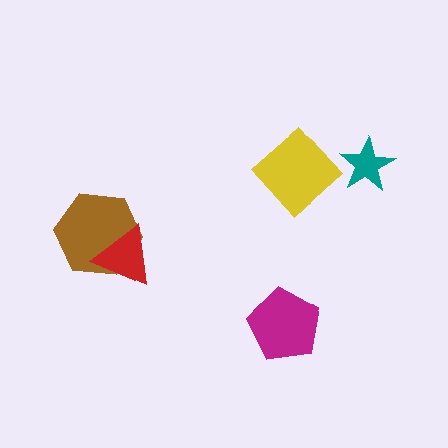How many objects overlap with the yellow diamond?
0 objects overlap with the yellow diamond.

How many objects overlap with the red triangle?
1 object overlaps with the red triangle.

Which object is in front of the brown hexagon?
The red triangle is in front of the brown hexagon.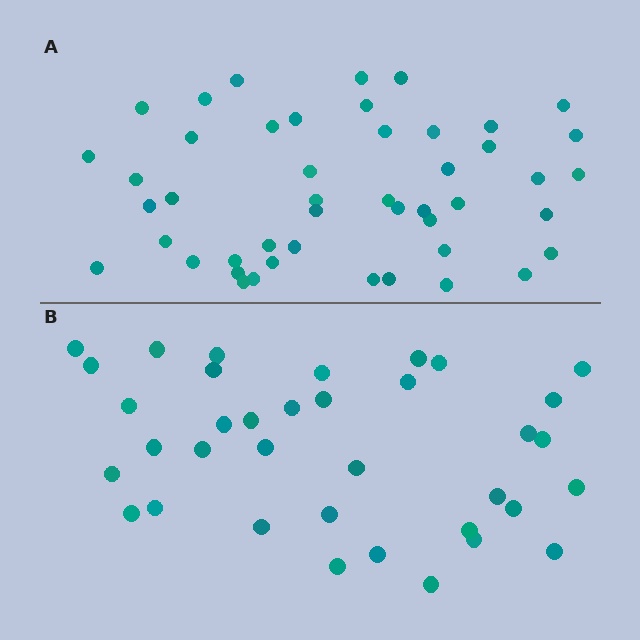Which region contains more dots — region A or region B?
Region A (the top region) has more dots.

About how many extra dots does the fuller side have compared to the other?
Region A has roughly 12 or so more dots than region B.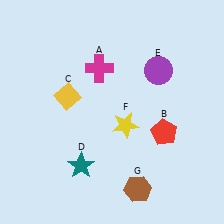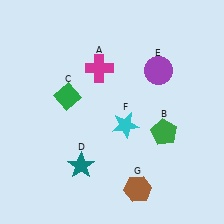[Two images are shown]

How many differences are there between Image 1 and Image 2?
There are 3 differences between the two images.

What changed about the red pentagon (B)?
In Image 1, B is red. In Image 2, it changed to green.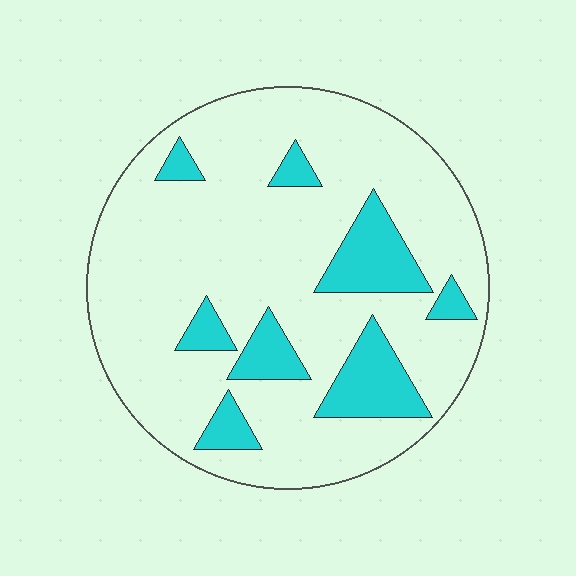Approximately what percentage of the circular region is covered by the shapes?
Approximately 20%.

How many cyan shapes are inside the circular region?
8.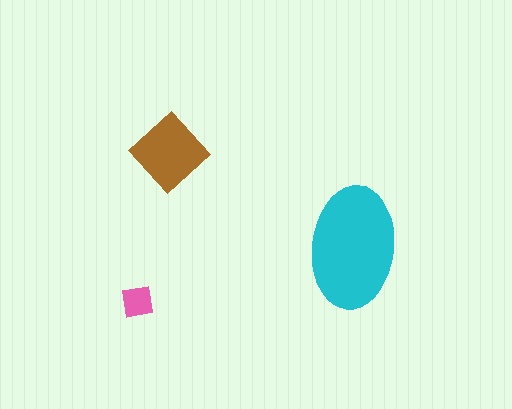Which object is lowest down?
The pink square is bottommost.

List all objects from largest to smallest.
The cyan ellipse, the brown diamond, the pink square.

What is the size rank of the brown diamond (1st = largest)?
2nd.